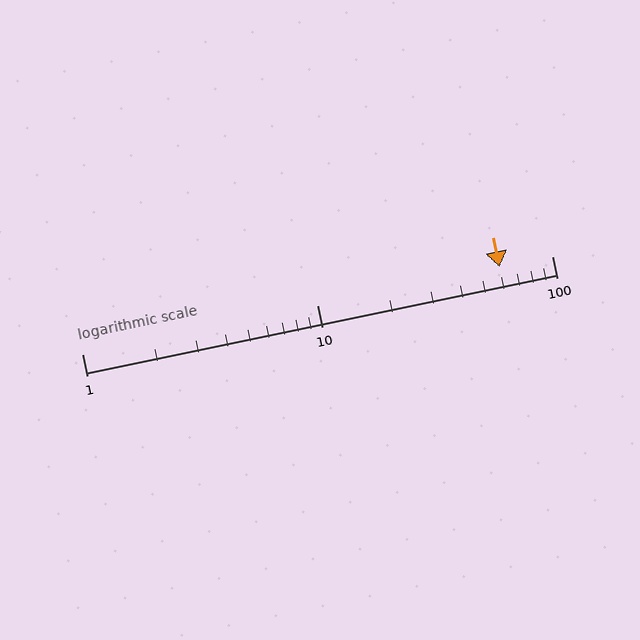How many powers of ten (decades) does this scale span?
The scale spans 2 decades, from 1 to 100.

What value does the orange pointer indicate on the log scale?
The pointer indicates approximately 60.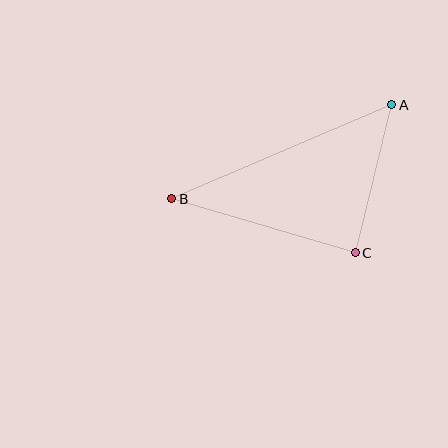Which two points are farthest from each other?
Points A and B are farthest from each other.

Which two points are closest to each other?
Points A and C are closest to each other.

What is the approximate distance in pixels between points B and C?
The distance between B and C is approximately 191 pixels.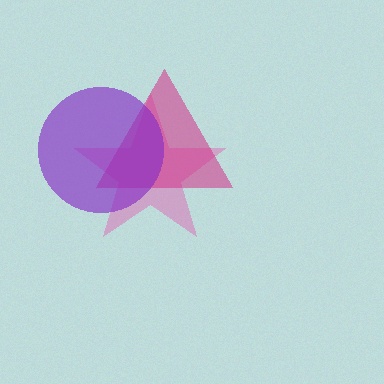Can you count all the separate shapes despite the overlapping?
Yes, there are 3 separate shapes.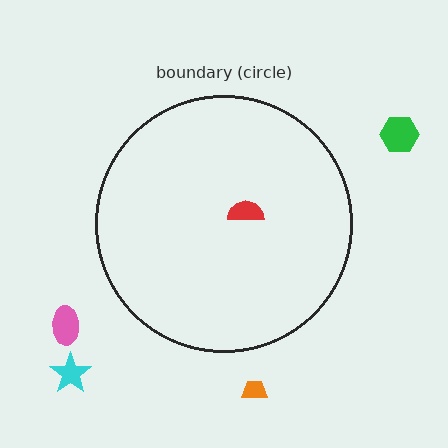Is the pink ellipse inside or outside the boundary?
Outside.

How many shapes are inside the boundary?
1 inside, 4 outside.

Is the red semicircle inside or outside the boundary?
Inside.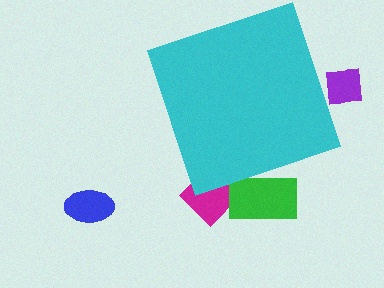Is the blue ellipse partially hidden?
No, the blue ellipse is fully visible.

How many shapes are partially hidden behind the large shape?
3 shapes are partially hidden.